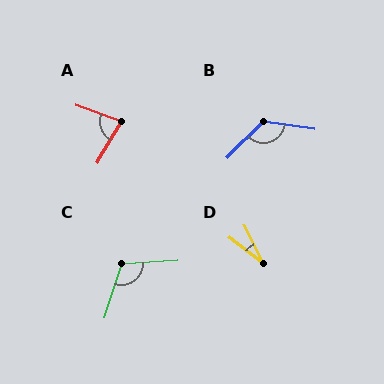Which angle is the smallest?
D, at approximately 27 degrees.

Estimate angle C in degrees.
Approximately 111 degrees.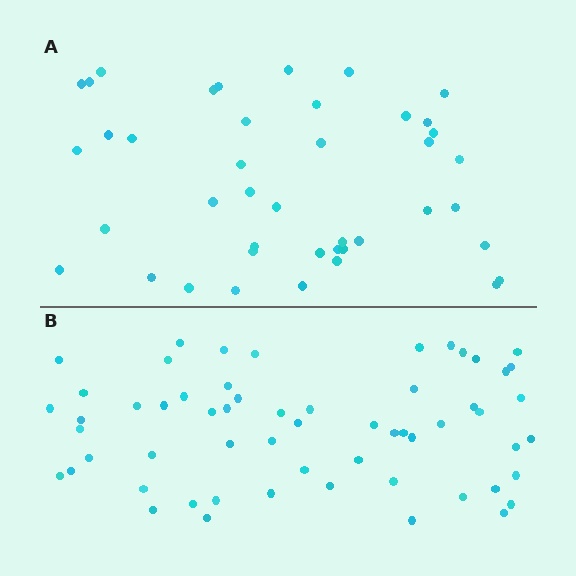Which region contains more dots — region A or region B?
Region B (the bottom region) has more dots.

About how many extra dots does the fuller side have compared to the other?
Region B has approximately 15 more dots than region A.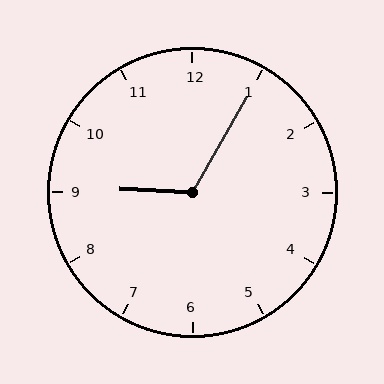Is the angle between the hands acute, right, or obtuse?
It is obtuse.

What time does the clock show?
9:05.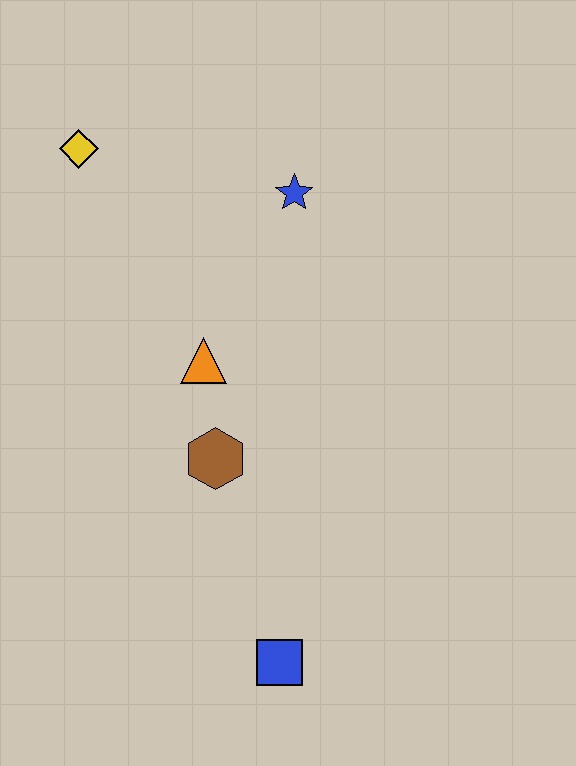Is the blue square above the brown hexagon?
No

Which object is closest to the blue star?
The orange triangle is closest to the blue star.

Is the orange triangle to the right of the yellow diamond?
Yes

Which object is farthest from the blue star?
The blue square is farthest from the blue star.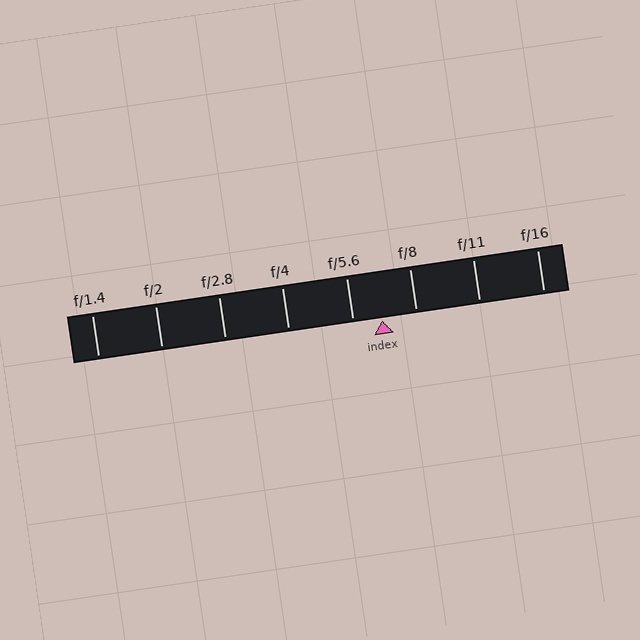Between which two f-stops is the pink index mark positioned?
The index mark is between f/5.6 and f/8.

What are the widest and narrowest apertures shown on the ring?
The widest aperture shown is f/1.4 and the narrowest is f/16.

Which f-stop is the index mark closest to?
The index mark is closest to f/5.6.